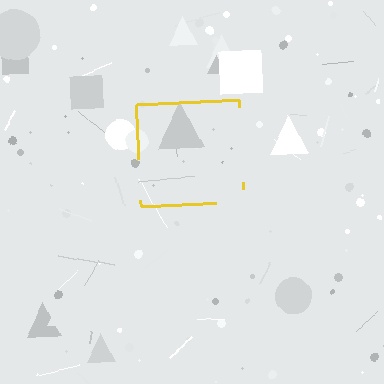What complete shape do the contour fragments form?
The contour fragments form a square.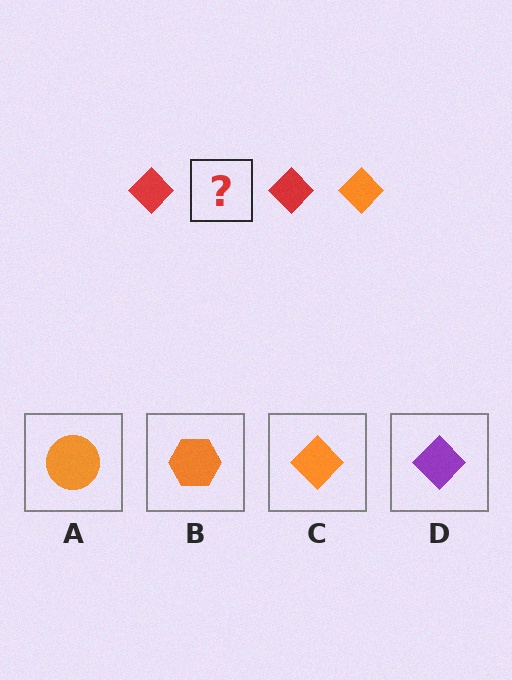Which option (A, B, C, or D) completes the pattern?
C.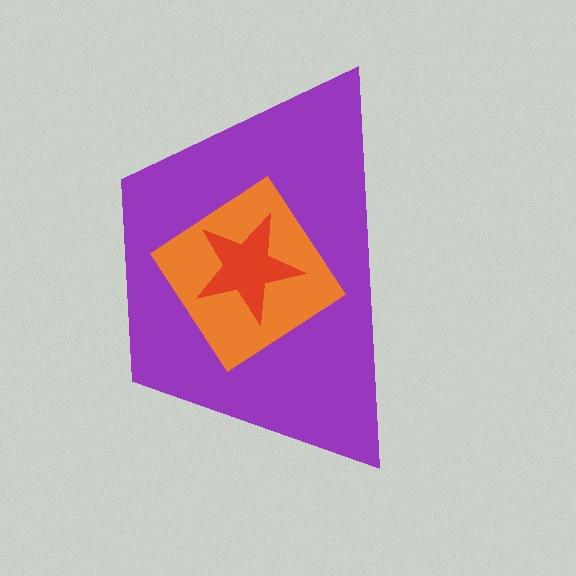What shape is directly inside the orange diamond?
The red star.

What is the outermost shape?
The purple trapezoid.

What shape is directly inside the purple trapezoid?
The orange diamond.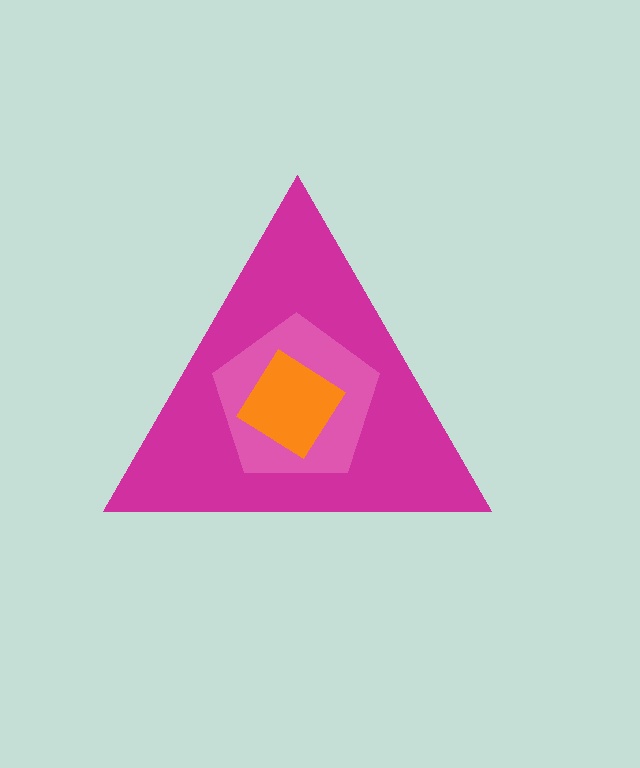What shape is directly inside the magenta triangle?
The pink pentagon.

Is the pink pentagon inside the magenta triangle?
Yes.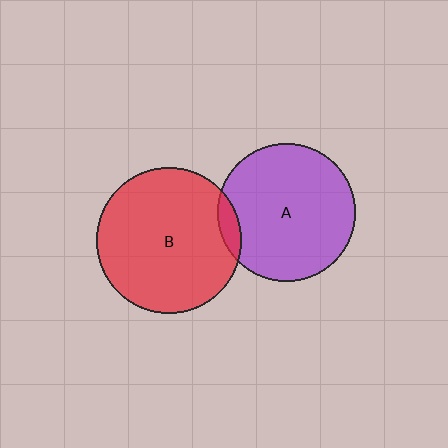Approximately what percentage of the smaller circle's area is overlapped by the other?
Approximately 5%.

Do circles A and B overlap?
Yes.